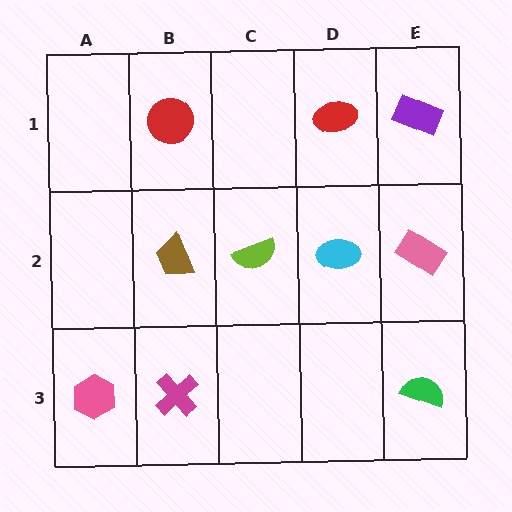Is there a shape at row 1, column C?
No, that cell is empty.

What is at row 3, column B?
A magenta cross.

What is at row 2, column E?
A pink rectangle.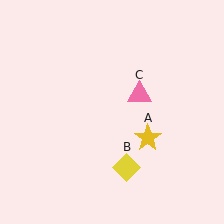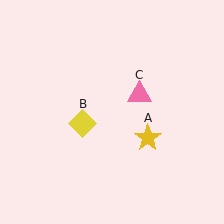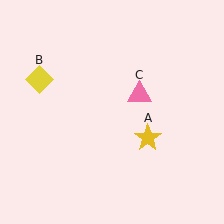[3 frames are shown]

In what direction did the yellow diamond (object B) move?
The yellow diamond (object B) moved up and to the left.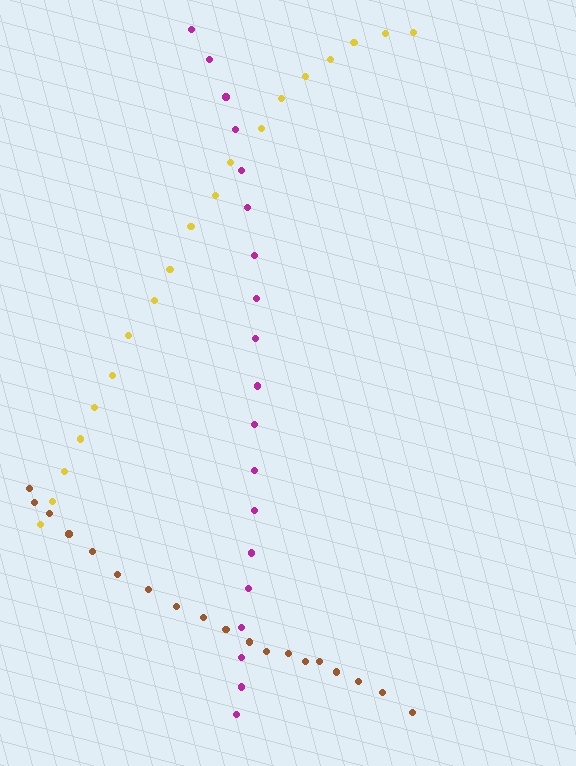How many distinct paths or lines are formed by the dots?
There are 3 distinct paths.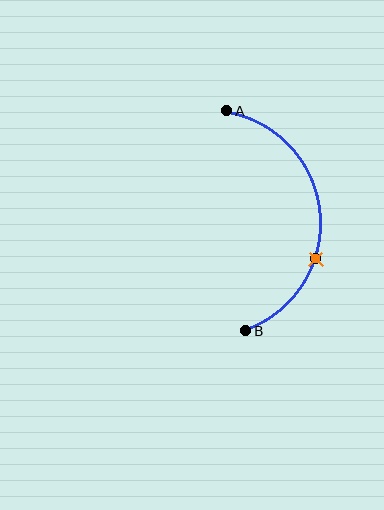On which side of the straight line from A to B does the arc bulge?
The arc bulges to the right of the straight line connecting A and B.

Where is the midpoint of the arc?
The arc midpoint is the point on the curve farthest from the straight line joining A and B. It sits to the right of that line.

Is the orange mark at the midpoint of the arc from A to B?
No. The orange mark lies on the arc but is closer to endpoint B. The arc midpoint would be at the point on the curve equidistant along the arc from both A and B.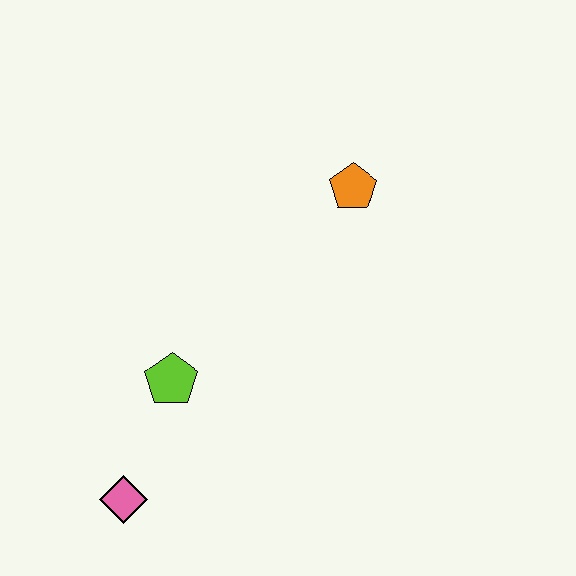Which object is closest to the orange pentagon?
The lime pentagon is closest to the orange pentagon.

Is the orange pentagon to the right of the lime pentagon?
Yes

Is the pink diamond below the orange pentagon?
Yes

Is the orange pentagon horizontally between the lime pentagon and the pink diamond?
No